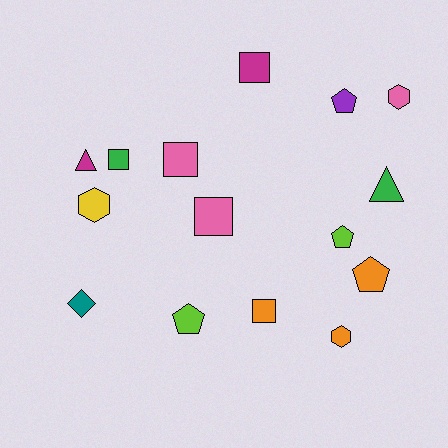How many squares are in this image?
There are 5 squares.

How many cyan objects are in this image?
There are no cyan objects.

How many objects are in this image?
There are 15 objects.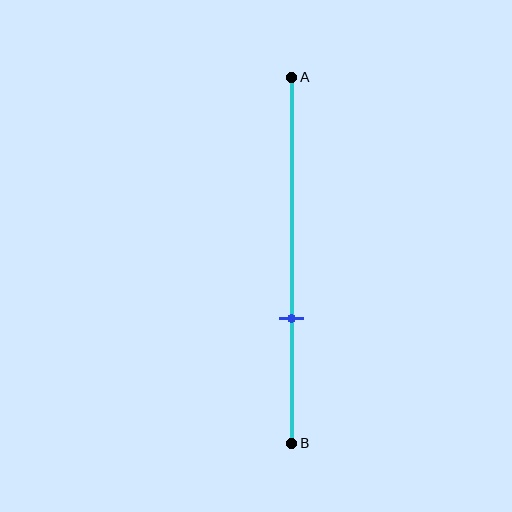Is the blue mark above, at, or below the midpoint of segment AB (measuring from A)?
The blue mark is below the midpoint of segment AB.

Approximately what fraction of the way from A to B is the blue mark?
The blue mark is approximately 65% of the way from A to B.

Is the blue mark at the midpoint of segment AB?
No, the mark is at about 65% from A, not at the 50% midpoint.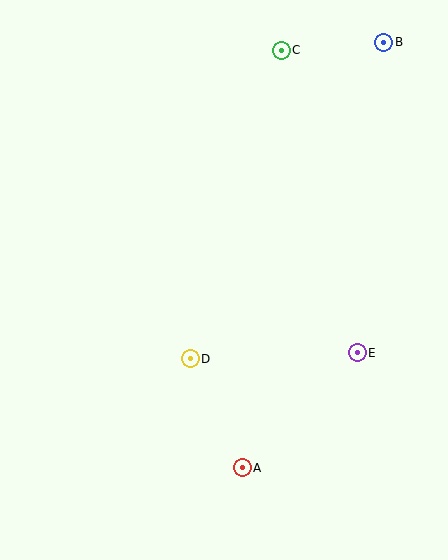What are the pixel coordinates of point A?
Point A is at (242, 468).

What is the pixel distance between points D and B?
The distance between D and B is 372 pixels.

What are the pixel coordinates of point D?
Point D is at (190, 359).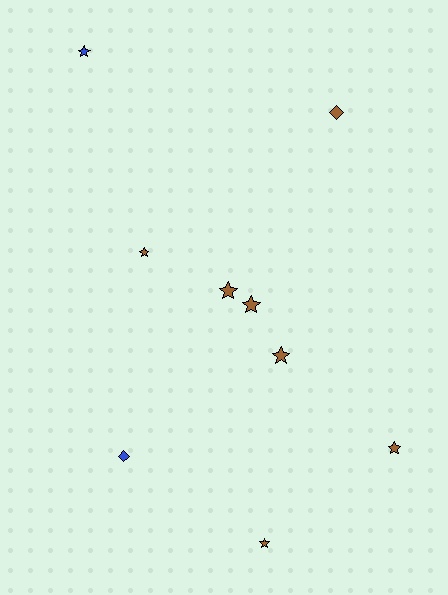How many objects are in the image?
There are 9 objects.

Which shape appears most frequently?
Star, with 7 objects.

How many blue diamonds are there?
There is 1 blue diamond.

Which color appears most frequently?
Brown, with 7 objects.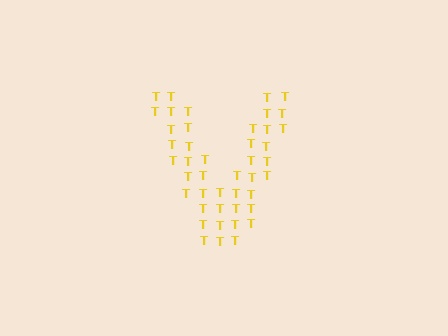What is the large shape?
The large shape is the letter V.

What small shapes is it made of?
It is made of small letter T's.